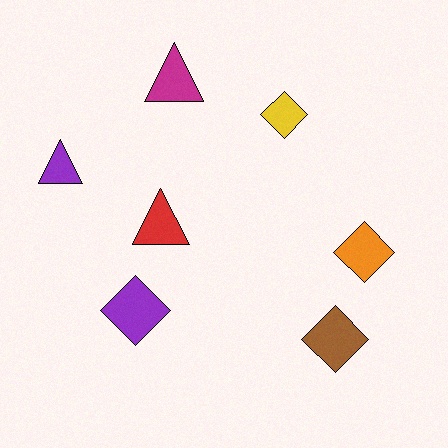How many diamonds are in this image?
There are 4 diamonds.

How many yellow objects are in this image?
There is 1 yellow object.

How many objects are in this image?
There are 7 objects.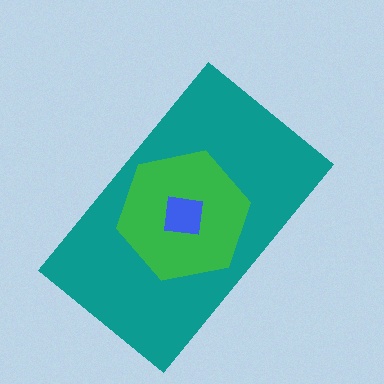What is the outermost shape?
The teal rectangle.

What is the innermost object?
The blue square.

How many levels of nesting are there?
3.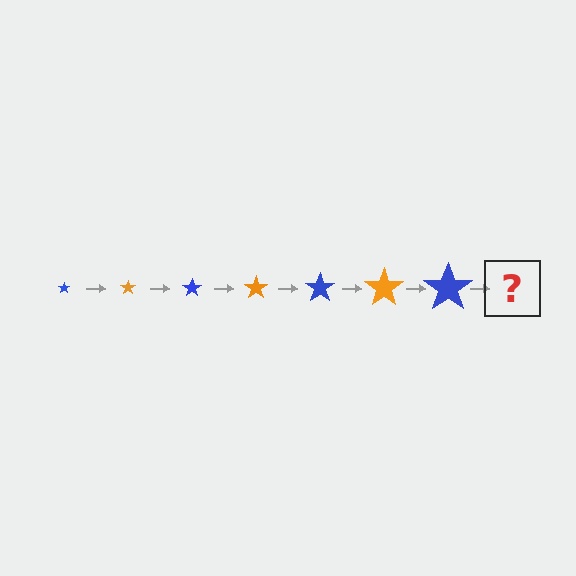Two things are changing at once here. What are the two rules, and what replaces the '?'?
The two rules are that the star grows larger each step and the color cycles through blue and orange. The '?' should be an orange star, larger than the previous one.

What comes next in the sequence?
The next element should be an orange star, larger than the previous one.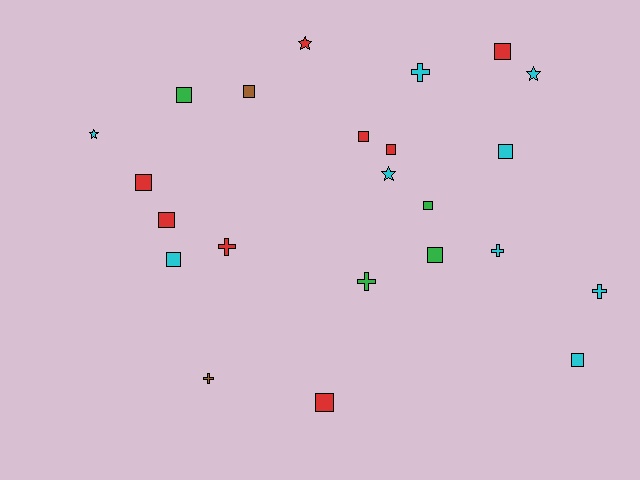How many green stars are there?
There are no green stars.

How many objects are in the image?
There are 23 objects.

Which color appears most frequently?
Cyan, with 9 objects.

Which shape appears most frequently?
Square, with 13 objects.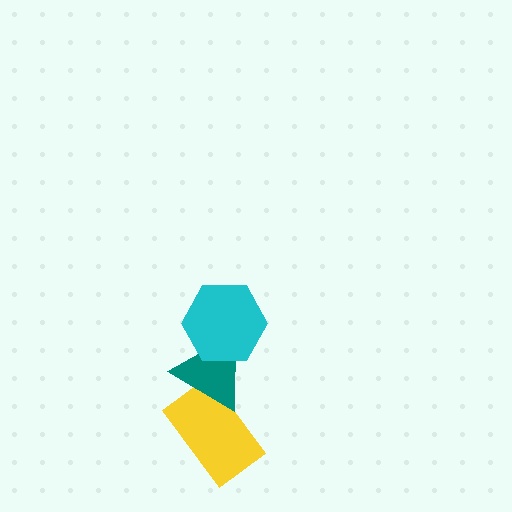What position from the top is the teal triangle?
The teal triangle is 2nd from the top.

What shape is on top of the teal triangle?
The cyan hexagon is on top of the teal triangle.